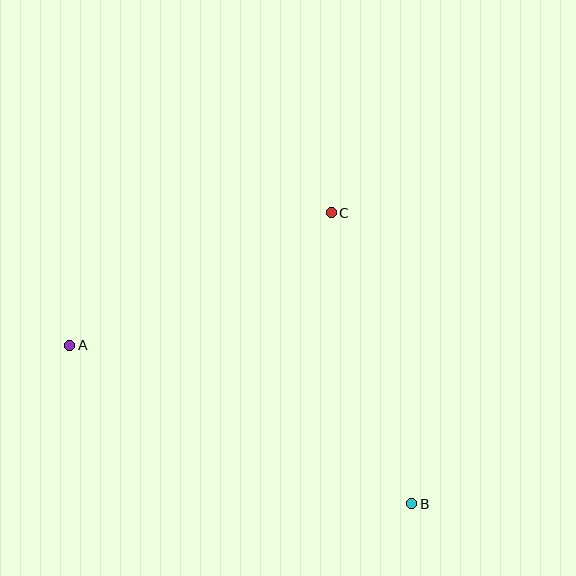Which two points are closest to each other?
Points A and C are closest to each other.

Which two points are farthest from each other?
Points A and B are farthest from each other.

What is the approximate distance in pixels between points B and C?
The distance between B and C is approximately 302 pixels.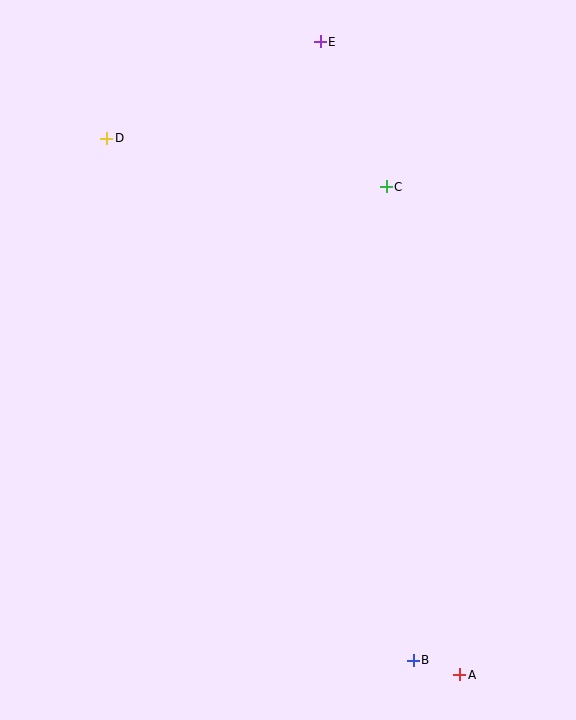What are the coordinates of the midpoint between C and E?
The midpoint between C and E is at (353, 114).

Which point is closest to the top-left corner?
Point D is closest to the top-left corner.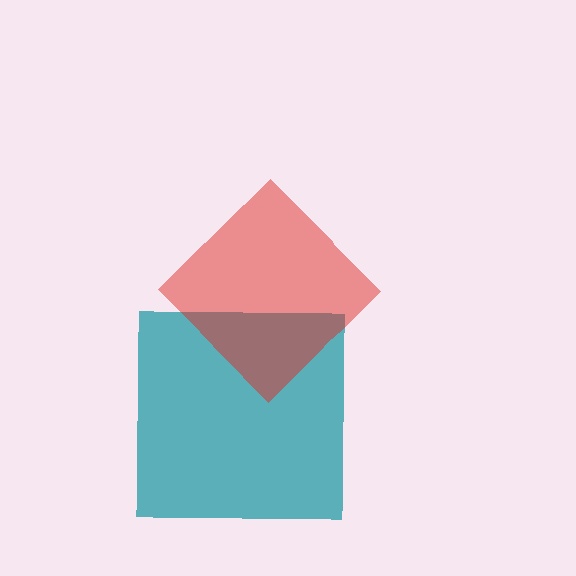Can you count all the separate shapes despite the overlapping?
Yes, there are 2 separate shapes.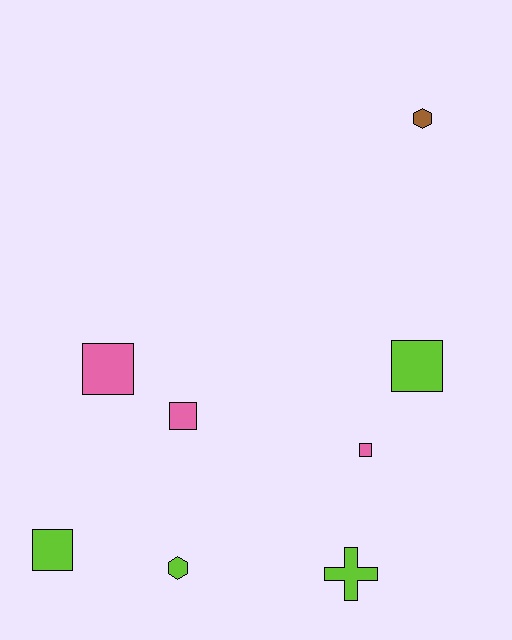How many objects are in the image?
There are 8 objects.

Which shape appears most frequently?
Square, with 5 objects.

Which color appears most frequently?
Lime, with 4 objects.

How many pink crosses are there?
There are no pink crosses.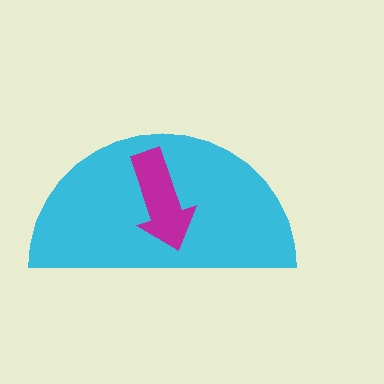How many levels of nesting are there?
2.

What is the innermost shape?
The magenta arrow.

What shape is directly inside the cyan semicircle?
The magenta arrow.